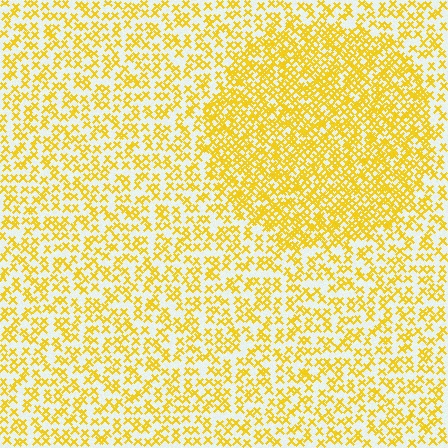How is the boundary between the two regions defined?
The boundary is defined by a change in element density (approximately 1.9x ratio). All elements are the same color, size, and shape.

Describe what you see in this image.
The image contains small yellow elements arranged at two different densities. A circle-shaped region is visible where the elements are more densely packed than the surrounding area.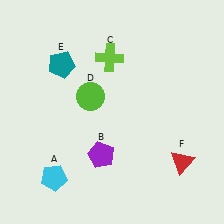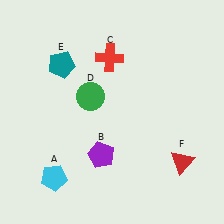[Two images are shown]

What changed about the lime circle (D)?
In Image 1, D is lime. In Image 2, it changed to green.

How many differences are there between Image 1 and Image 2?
There are 2 differences between the two images.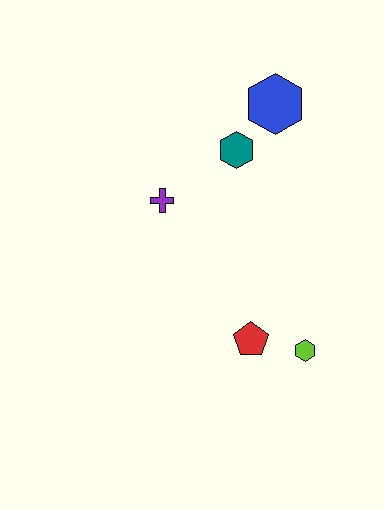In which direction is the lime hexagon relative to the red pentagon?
The lime hexagon is to the right of the red pentagon.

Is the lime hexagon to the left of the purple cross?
No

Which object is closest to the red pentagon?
The lime hexagon is closest to the red pentagon.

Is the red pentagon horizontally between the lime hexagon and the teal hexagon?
Yes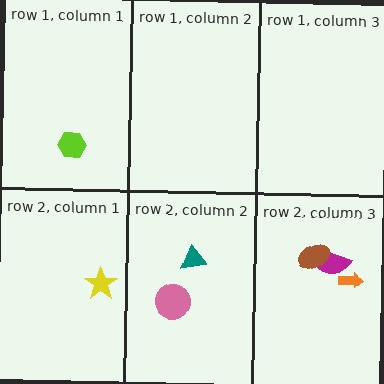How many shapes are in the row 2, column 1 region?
1.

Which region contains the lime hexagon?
The row 1, column 1 region.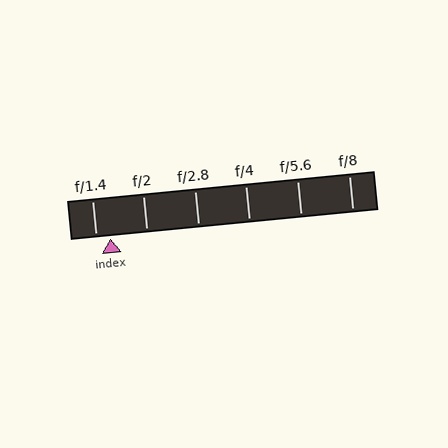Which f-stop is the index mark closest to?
The index mark is closest to f/1.4.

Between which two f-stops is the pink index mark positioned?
The index mark is between f/1.4 and f/2.